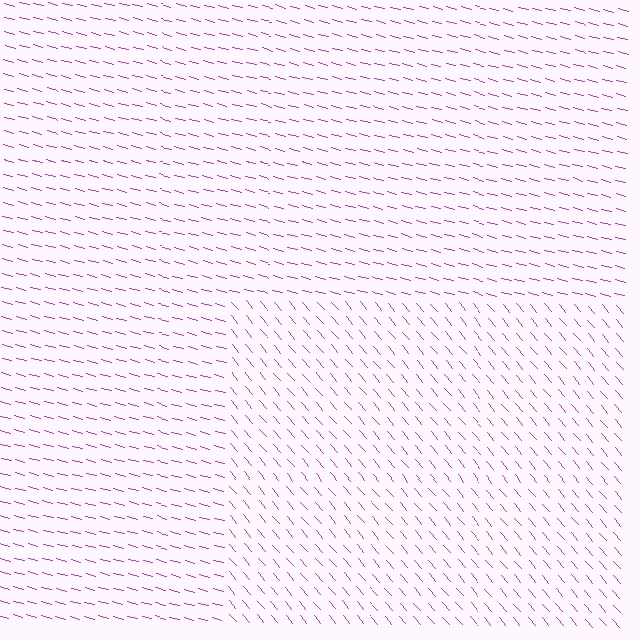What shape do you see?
I see a rectangle.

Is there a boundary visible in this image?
Yes, there is a texture boundary formed by a change in line orientation.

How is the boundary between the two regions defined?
The boundary is defined purely by a change in line orientation (approximately 35 degrees difference). All lines are the same color and thickness.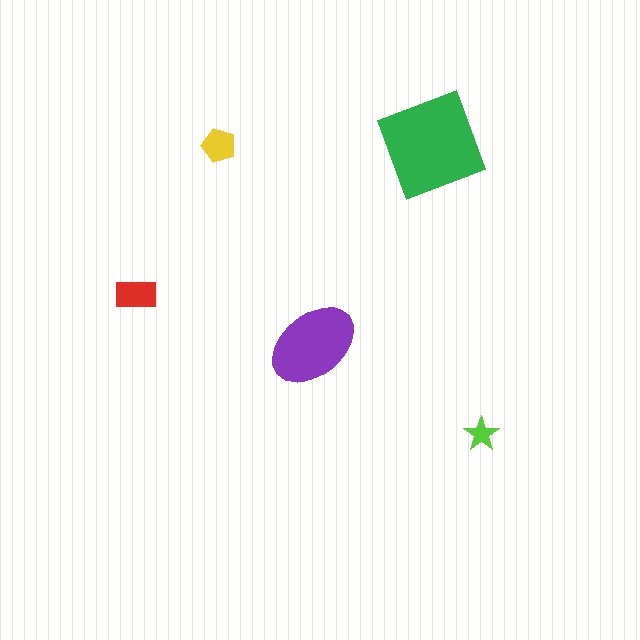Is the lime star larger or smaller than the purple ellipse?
Smaller.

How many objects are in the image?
There are 5 objects in the image.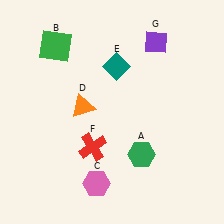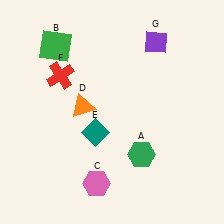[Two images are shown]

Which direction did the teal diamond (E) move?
The teal diamond (E) moved down.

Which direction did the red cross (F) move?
The red cross (F) moved up.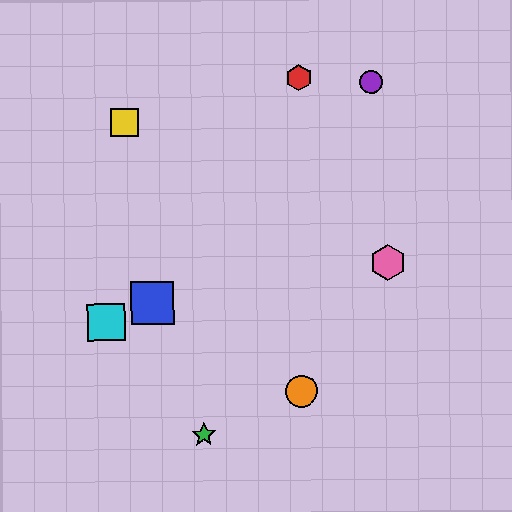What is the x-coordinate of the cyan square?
The cyan square is at x≈106.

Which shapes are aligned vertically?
The red hexagon, the orange circle are aligned vertically.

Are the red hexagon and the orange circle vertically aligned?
Yes, both are at x≈299.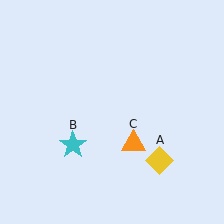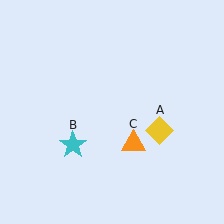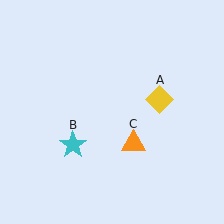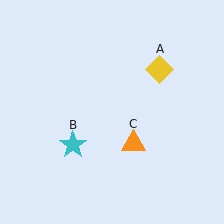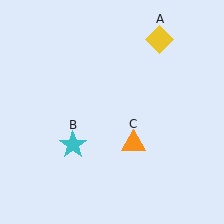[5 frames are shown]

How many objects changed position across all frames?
1 object changed position: yellow diamond (object A).